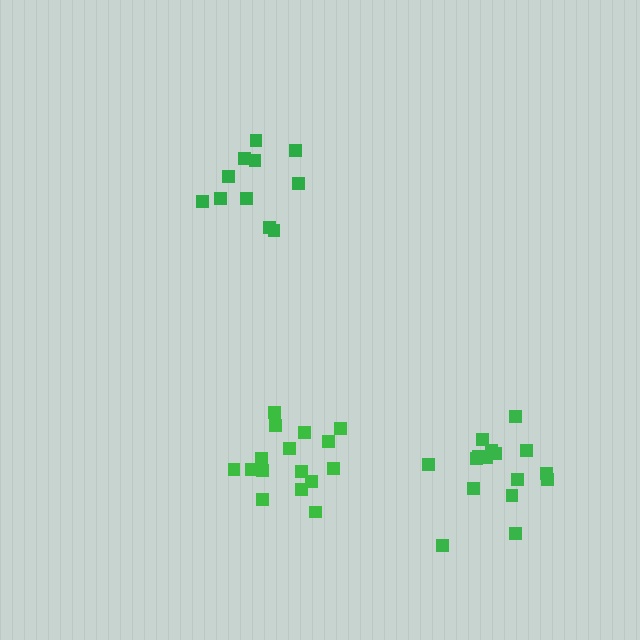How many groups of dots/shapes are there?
There are 3 groups.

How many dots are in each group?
Group 1: 16 dots, Group 2: 11 dots, Group 3: 16 dots (43 total).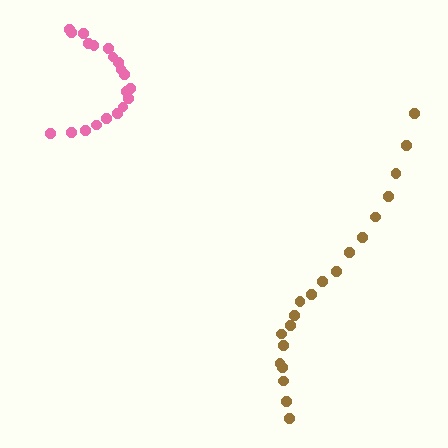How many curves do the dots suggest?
There are 2 distinct paths.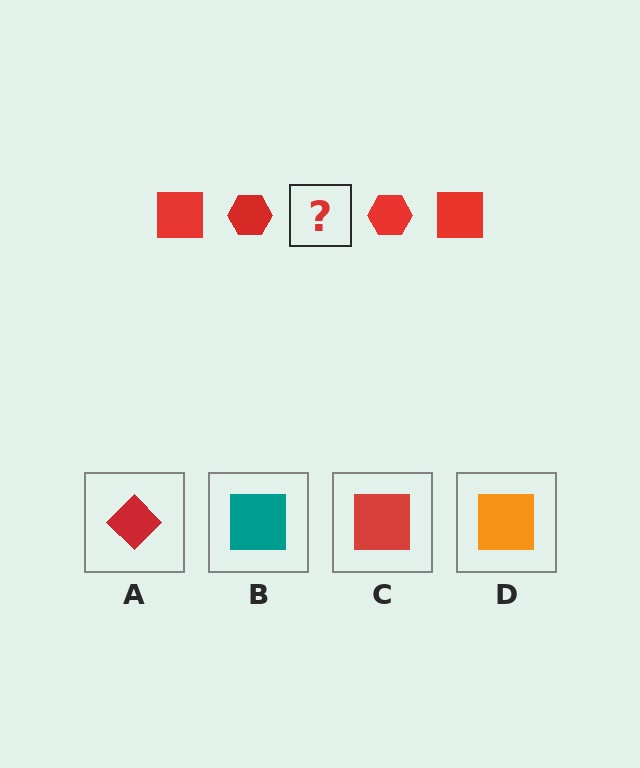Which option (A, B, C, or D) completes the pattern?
C.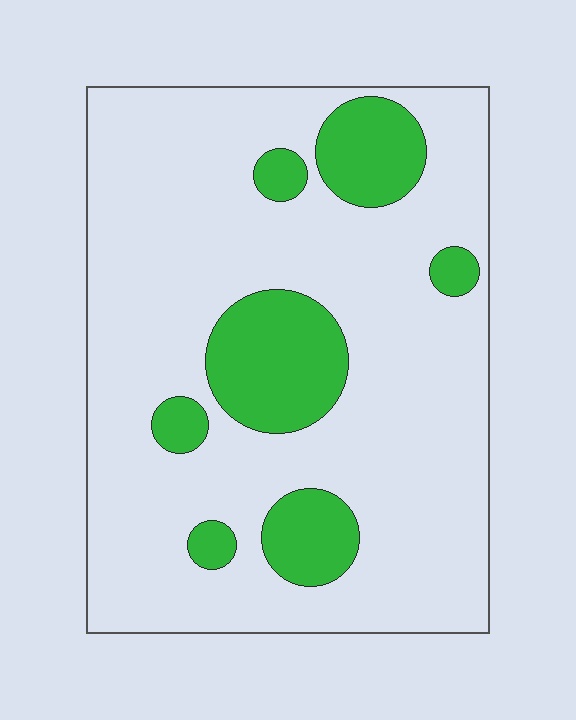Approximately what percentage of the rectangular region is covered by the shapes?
Approximately 20%.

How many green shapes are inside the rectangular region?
7.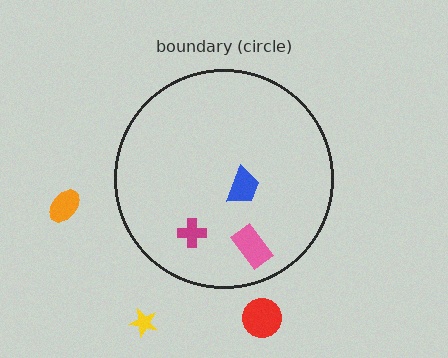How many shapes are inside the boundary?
3 inside, 3 outside.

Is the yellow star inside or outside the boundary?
Outside.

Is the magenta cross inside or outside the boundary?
Inside.